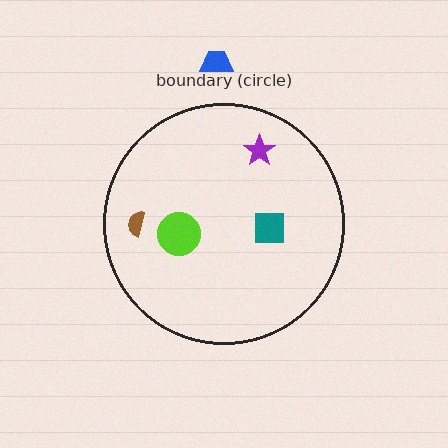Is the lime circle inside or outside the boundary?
Inside.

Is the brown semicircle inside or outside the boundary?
Inside.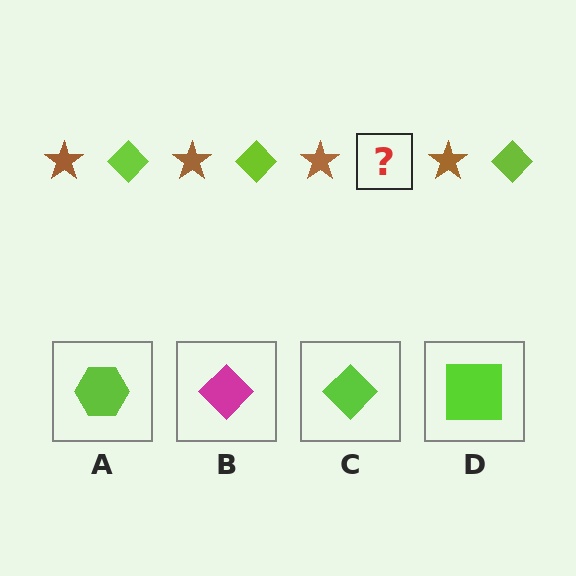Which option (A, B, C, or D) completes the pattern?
C.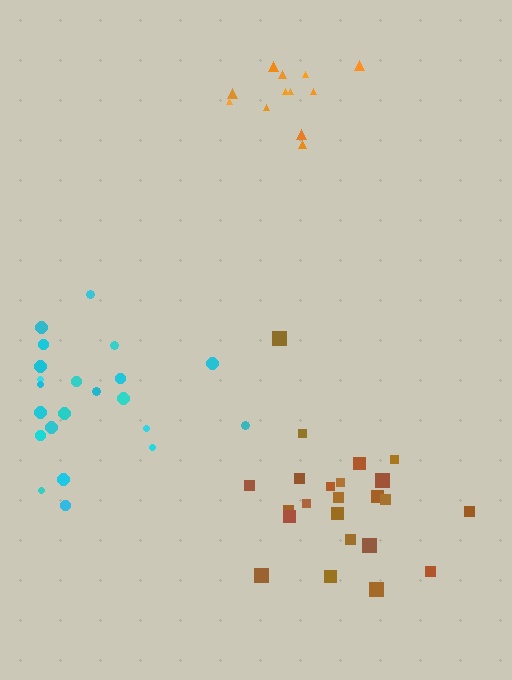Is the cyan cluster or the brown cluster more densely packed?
Cyan.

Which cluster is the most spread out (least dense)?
Brown.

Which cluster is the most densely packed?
Orange.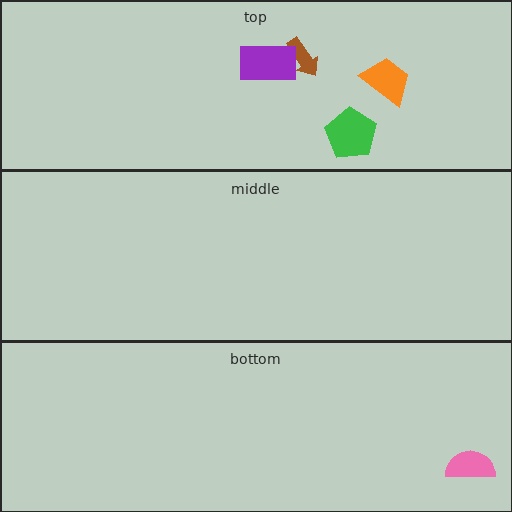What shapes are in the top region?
The brown arrow, the green pentagon, the purple rectangle, the orange trapezoid.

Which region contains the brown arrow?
The top region.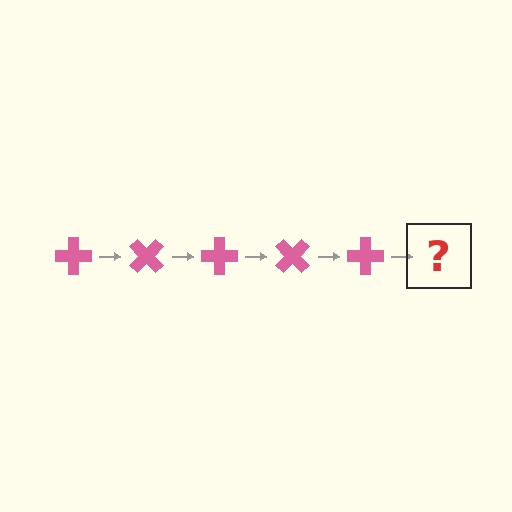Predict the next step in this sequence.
The next step is a pink cross rotated 225 degrees.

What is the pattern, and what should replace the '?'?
The pattern is that the cross rotates 45 degrees each step. The '?' should be a pink cross rotated 225 degrees.